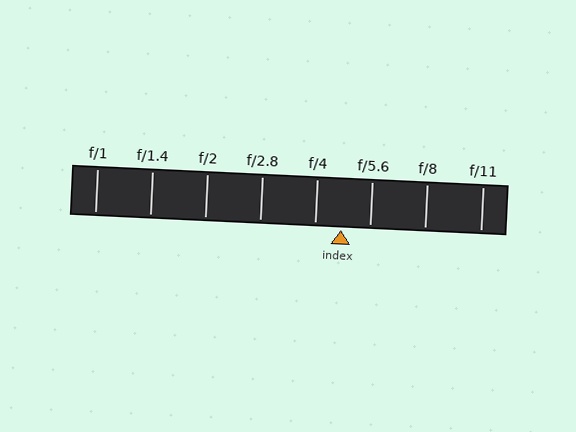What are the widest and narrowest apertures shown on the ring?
The widest aperture shown is f/1 and the narrowest is f/11.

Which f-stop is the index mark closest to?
The index mark is closest to f/4.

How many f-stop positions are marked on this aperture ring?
There are 8 f-stop positions marked.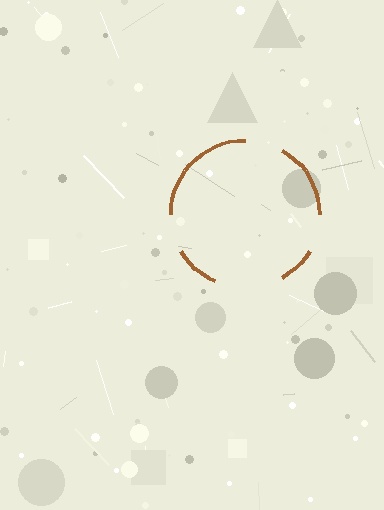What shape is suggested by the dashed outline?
The dashed outline suggests a circle.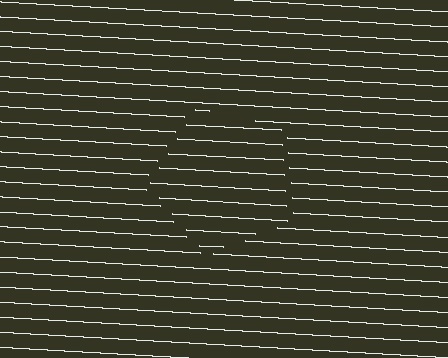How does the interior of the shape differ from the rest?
The interior of the shape contains the same grating, shifted by half a period — the contour is defined by the phase discontinuity where line-ends from the inner and outer gratings abut.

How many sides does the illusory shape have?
5 sides — the line-ends trace a pentagon.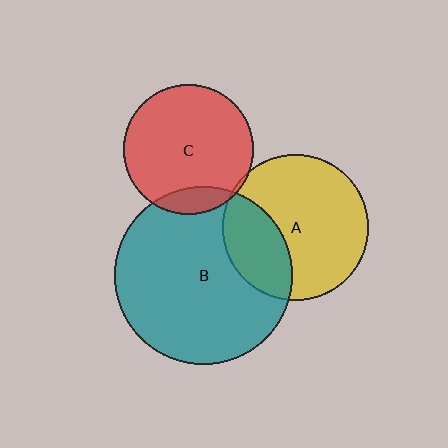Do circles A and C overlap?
Yes.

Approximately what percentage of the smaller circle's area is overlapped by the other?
Approximately 5%.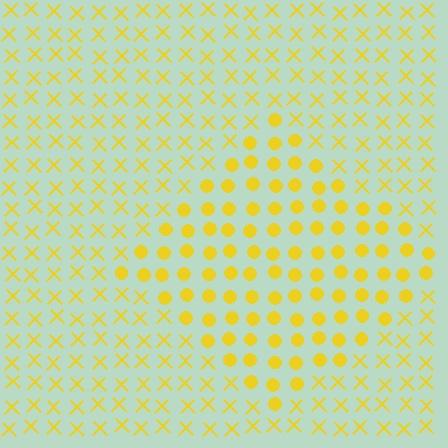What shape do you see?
I see a diamond.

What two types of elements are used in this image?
The image uses circles inside the diamond region and X marks outside it.